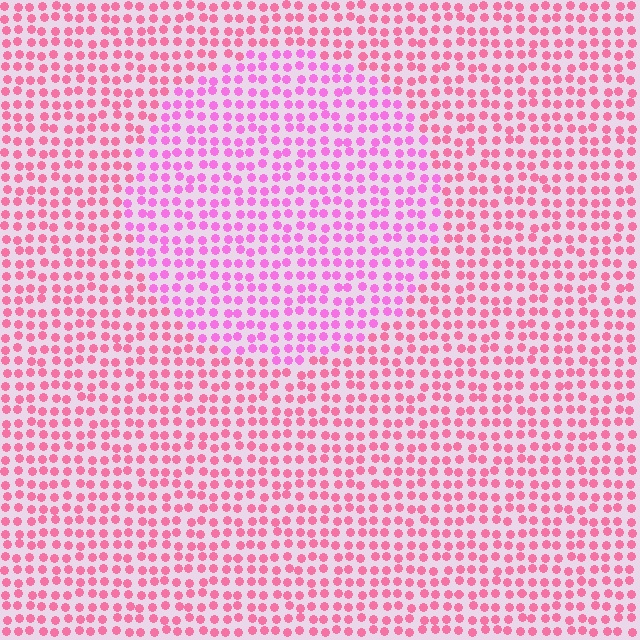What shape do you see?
I see a circle.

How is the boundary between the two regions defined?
The boundary is defined purely by a slight shift in hue (about 30 degrees). Spacing, size, and orientation are identical on both sides.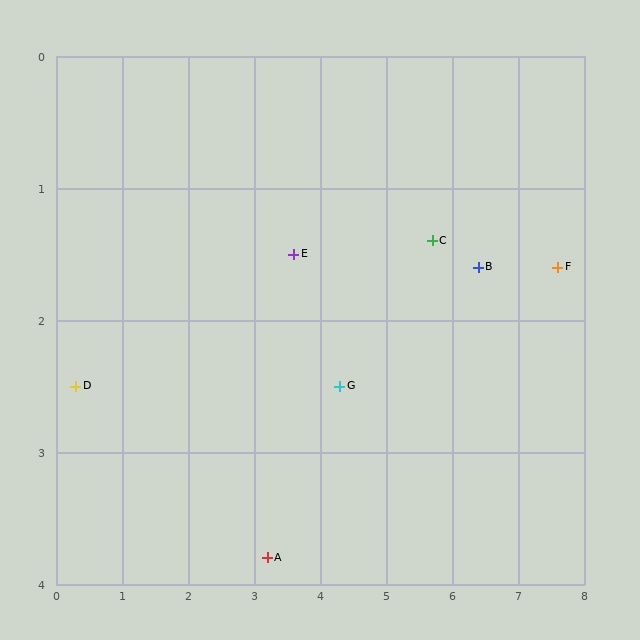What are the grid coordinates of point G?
Point G is at approximately (4.3, 2.5).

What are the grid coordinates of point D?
Point D is at approximately (0.3, 2.5).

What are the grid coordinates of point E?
Point E is at approximately (3.6, 1.5).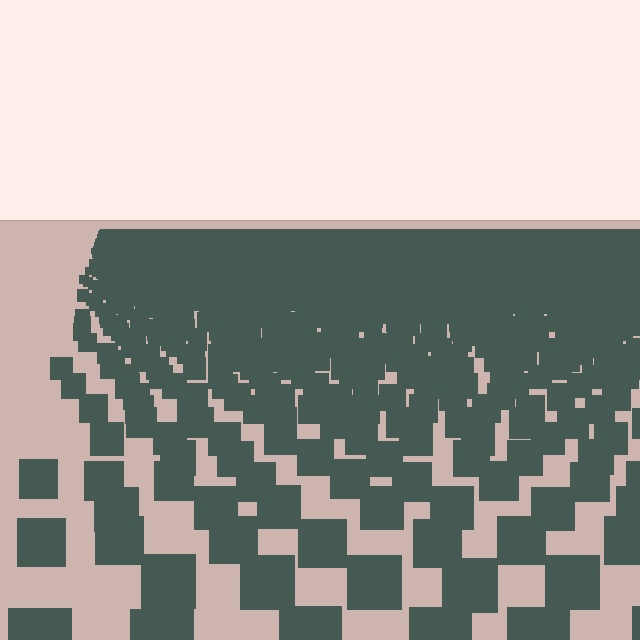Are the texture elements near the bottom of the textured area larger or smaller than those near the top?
Larger. Near the bottom, elements are closer to the viewer and appear at a bigger on-screen size.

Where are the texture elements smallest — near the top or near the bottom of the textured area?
Near the top.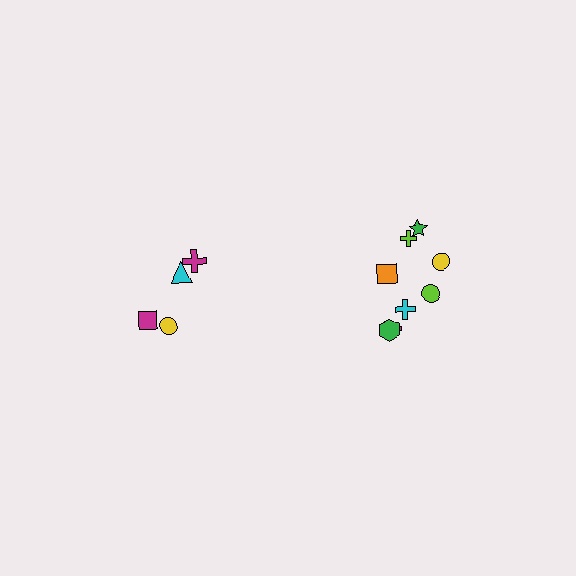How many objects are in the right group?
There are 8 objects.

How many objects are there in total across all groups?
There are 12 objects.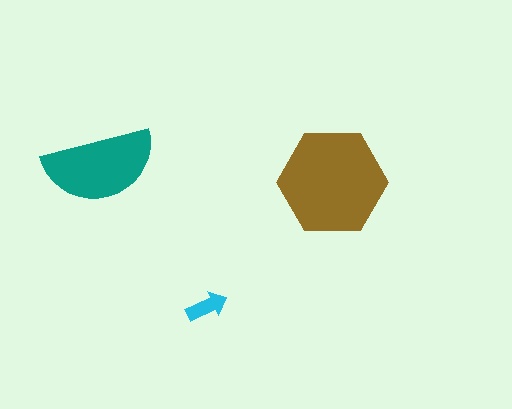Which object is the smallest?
The cyan arrow.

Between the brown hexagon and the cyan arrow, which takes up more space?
The brown hexagon.